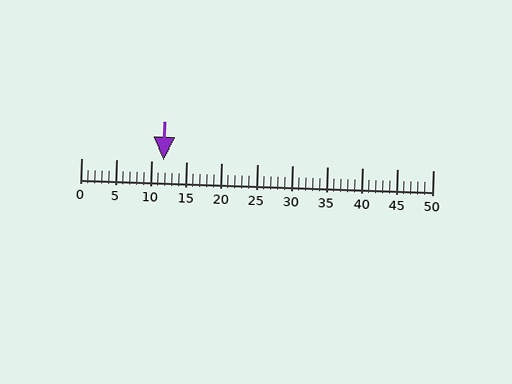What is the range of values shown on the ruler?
The ruler shows values from 0 to 50.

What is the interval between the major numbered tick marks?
The major tick marks are spaced 5 units apart.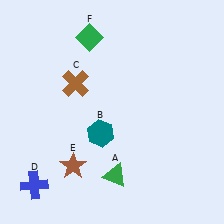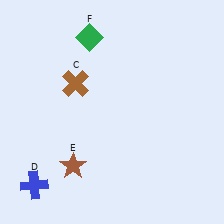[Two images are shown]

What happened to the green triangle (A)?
The green triangle (A) was removed in Image 2. It was in the bottom-right area of Image 1.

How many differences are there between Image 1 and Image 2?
There are 2 differences between the two images.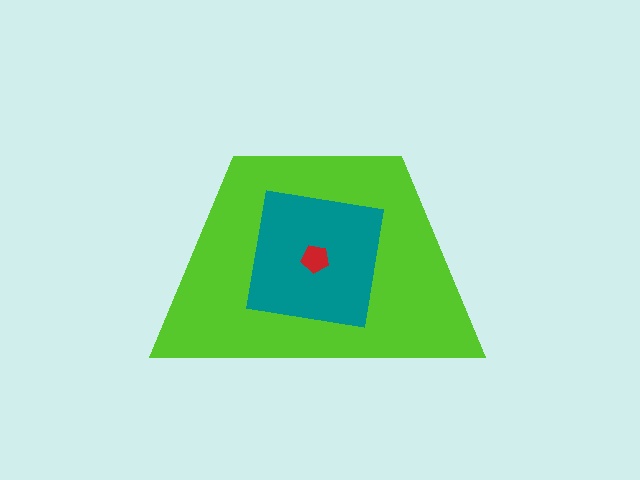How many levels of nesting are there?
3.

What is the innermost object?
The red pentagon.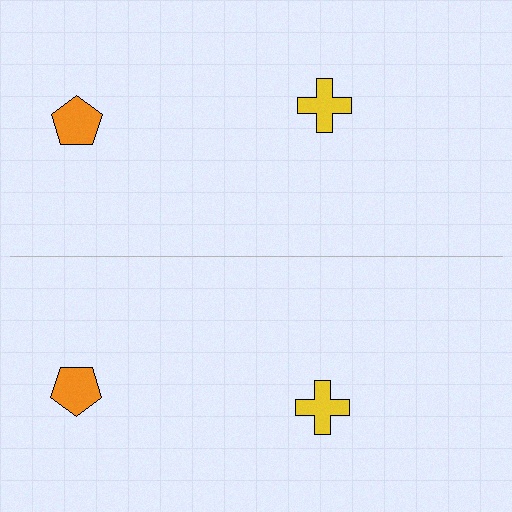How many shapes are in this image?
There are 4 shapes in this image.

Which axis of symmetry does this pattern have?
The pattern has a horizontal axis of symmetry running through the center of the image.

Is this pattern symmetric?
Yes, this pattern has bilateral (reflection) symmetry.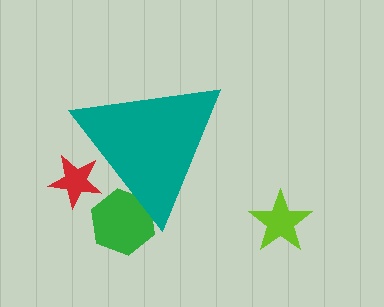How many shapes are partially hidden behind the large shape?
2 shapes are partially hidden.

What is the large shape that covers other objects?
A teal triangle.